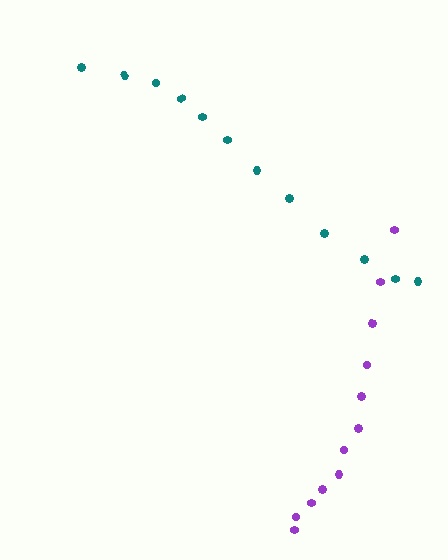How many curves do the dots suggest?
There are 2 distinct paths.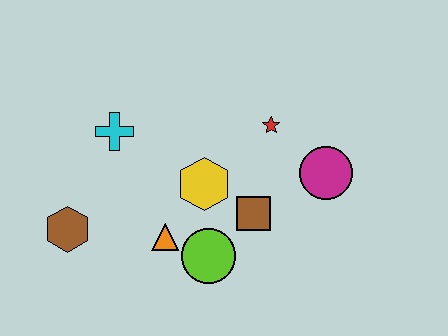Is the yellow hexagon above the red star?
No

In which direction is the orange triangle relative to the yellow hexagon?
The orange triangle is below the yellow hexagon.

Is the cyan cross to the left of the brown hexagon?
No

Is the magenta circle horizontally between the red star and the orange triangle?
No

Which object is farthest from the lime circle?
The cyan cross is farthest from the lime circle.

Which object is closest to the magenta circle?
The red star is closest to the magenta circle.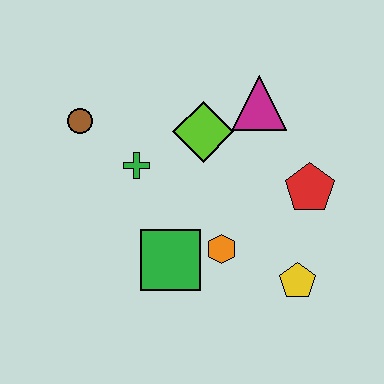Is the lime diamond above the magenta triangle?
No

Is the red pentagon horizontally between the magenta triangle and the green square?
No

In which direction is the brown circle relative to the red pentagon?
The brown circle is to the left of the red pentagon.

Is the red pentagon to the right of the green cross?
Yes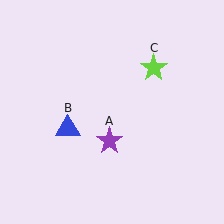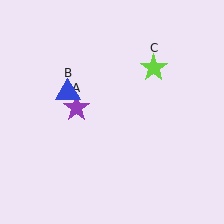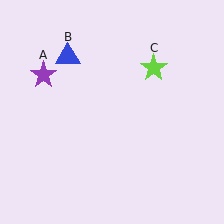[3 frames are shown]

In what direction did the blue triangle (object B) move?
The blue triangle (object B) moved up.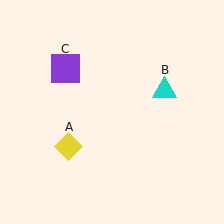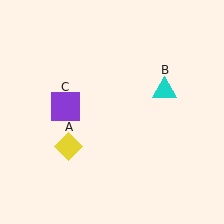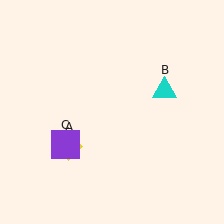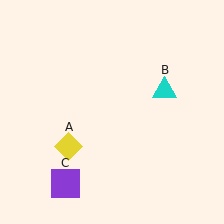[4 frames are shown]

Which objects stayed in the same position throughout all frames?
Yellow diamond (object A) and cyan triangle (object B) remained stationary.